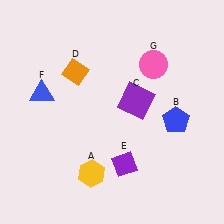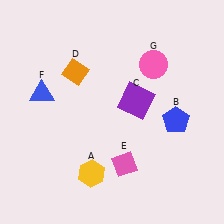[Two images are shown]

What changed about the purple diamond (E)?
In Image 1, E is purple. In Image 2, it changed to pink.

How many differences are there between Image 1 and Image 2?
There is 1 difference between the two images.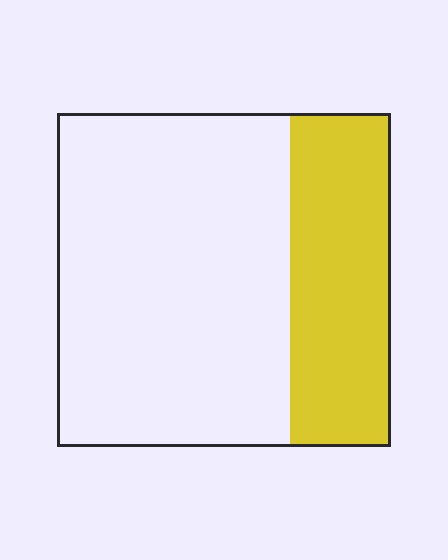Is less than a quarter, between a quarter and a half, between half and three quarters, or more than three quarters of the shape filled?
Between a quarter and a half.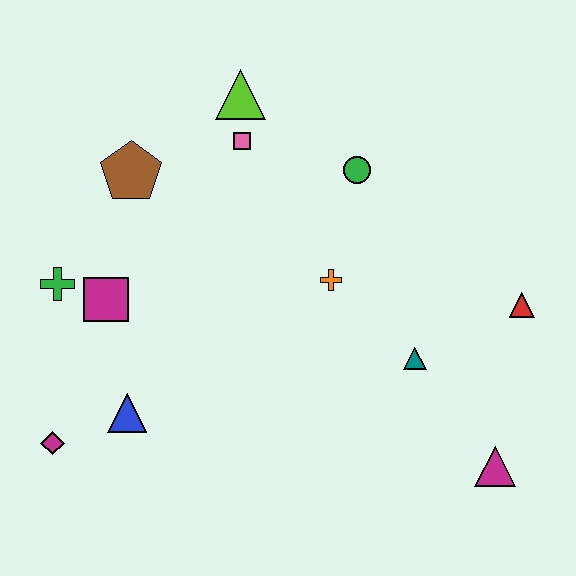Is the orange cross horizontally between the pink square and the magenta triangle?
Yes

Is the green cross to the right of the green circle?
No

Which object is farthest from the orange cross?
The magenta diamond is farthest from the orange cross.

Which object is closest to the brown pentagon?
The pink square is closest to the brown pentagon.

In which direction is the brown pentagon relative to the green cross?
The brown pentagon is above the green cross.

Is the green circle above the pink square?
No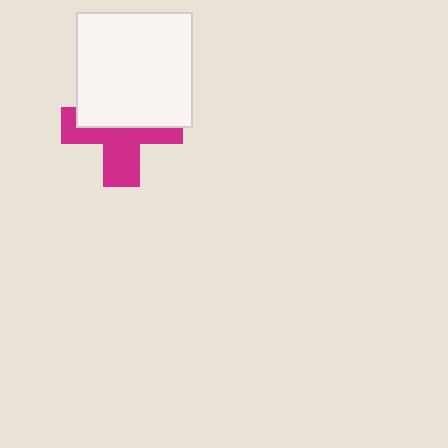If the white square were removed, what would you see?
You would see the complete magenta cross.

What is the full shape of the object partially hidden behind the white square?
The partially hidden object is a magenta cross.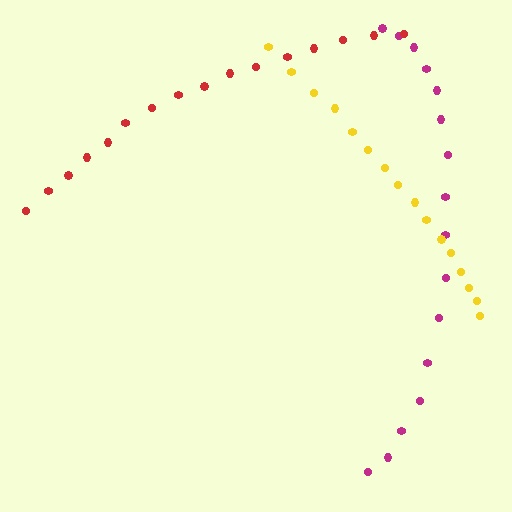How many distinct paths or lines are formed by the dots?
There are 3 distinct paths.